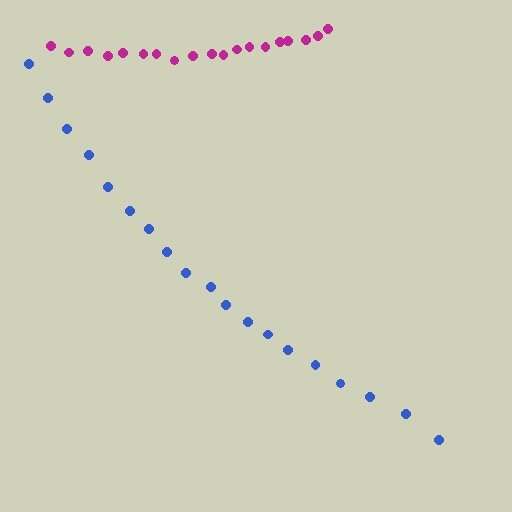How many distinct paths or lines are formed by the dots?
There are 2 distinct paths.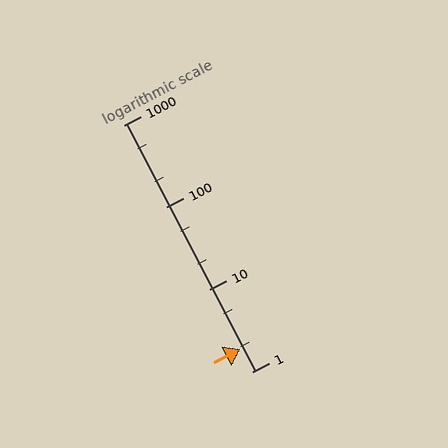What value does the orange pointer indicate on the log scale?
The pointer indicates approximately 1.9.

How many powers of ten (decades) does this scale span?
The scale spans 3 decades, from 1 to 1000.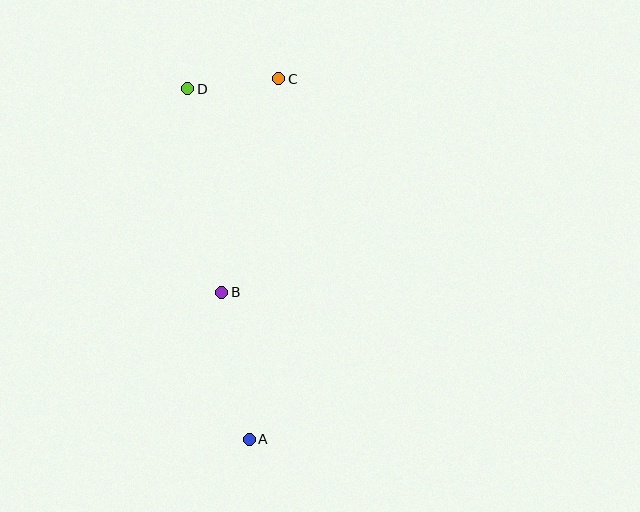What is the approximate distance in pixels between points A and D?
The distance between A and D is approximately 356 pixels.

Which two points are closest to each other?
Points C and D are closest to each other.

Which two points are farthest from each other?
Points A and C are farthest from each other.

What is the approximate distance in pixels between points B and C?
The distance between B and C is approximately 221 pixels.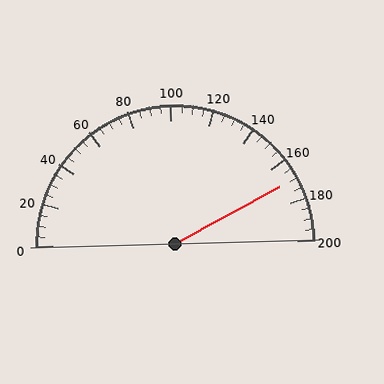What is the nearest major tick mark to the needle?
The nearest major tick mark is 160.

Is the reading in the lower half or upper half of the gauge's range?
The reading is in the upper half of the range (0 to 200).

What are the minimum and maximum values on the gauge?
The gauge ranges from 0 to 200.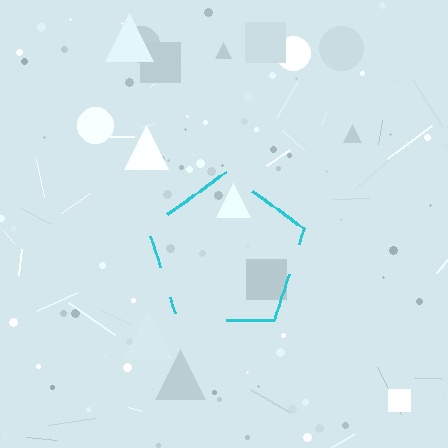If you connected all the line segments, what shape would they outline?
They would outline a pentagon.